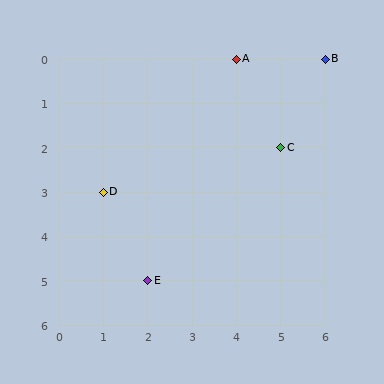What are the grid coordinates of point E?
Point E is at grid coordinates (2, 5).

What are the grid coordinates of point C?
Point C is at grid coordinates (5, 2).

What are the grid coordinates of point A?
Point A is at grid coordinates (4, 0).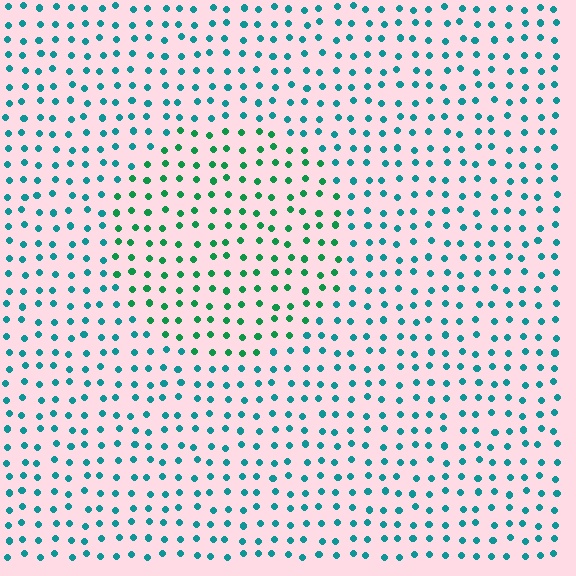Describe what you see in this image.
The image is filled with small teal elements in a uniform arrangement. A circle-shaped region is visible where the elements are tinted to a slightly different hue, forming a subtle color boundary.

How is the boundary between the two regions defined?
The boundary is defined purely by a slight shift in hue (about 35 degrees). Spacing, size, and orientation are identical on both sides.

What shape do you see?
I see a circle.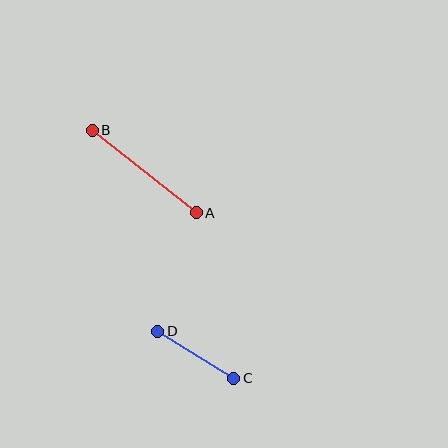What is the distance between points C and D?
The distance is approximately 89 pixels.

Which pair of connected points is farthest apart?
Points A and B are farthest apart.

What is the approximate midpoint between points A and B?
The midpoint is at approximately (144, 171) pixels.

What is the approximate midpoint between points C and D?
The midpoint is at approximately (196, 355) pixels.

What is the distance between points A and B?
The distance is approximately 133 pixels.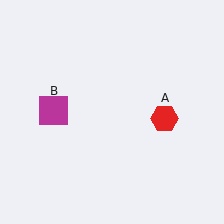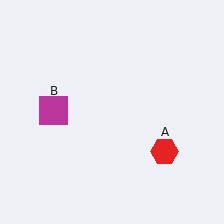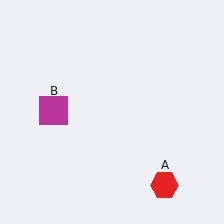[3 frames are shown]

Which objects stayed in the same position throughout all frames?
Magenta square (object B) remained stationary.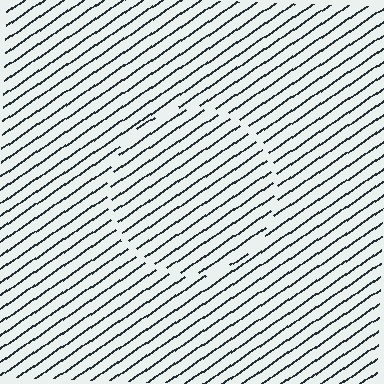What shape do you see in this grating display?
An illusory circle. The interior of the shape contains the same grating, shifted by half a period — the contour is defined by the phase discontinuity where line-ends from the inner and outer gratings abut.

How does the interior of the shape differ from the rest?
The interior of the shape contains the same grating, shifted by half a period — the contour is defined by the phase discontinuity where line-ends from the inner and outer gratings abut.